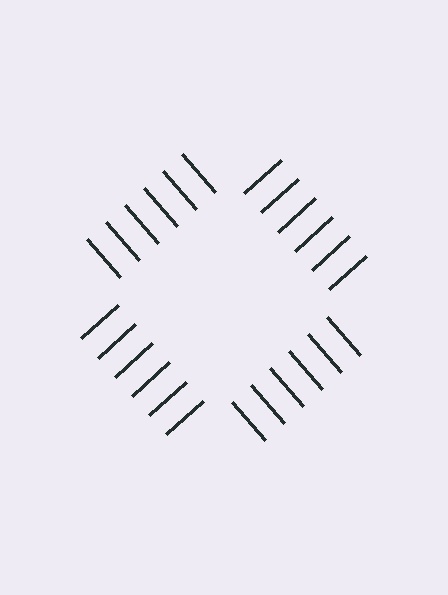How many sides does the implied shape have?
4 sides — the line-ends trace a square.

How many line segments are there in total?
24 — 6 along each of the 4 edges.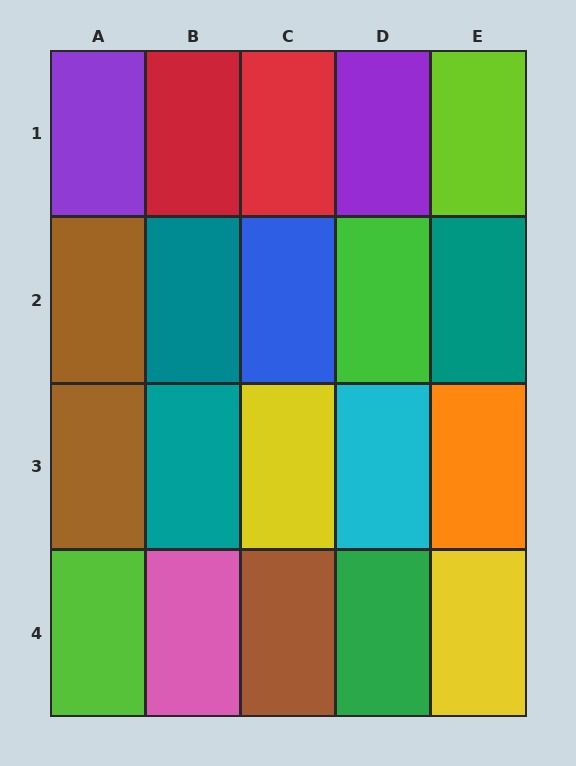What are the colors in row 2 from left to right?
Brown, teal, blue, green, teal.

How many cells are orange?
1 cell is orange.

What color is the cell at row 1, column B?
Red.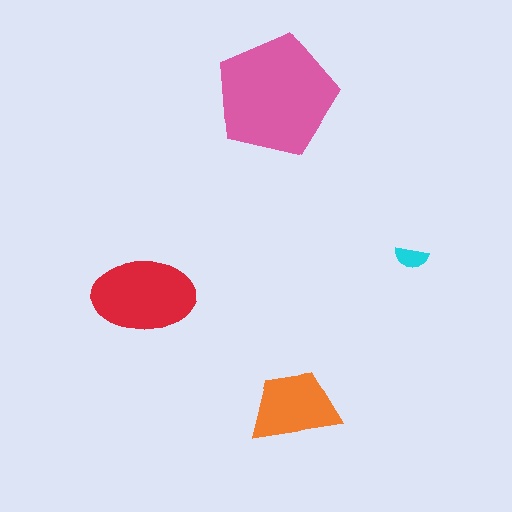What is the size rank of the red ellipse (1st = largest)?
2nd.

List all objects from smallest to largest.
The cyan semicircle, the orange trapezoid, the red ellipse, the pink pentagon.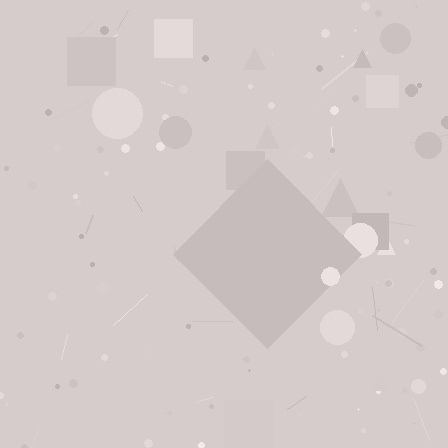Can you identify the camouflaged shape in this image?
The camouflaged shape is a diamond.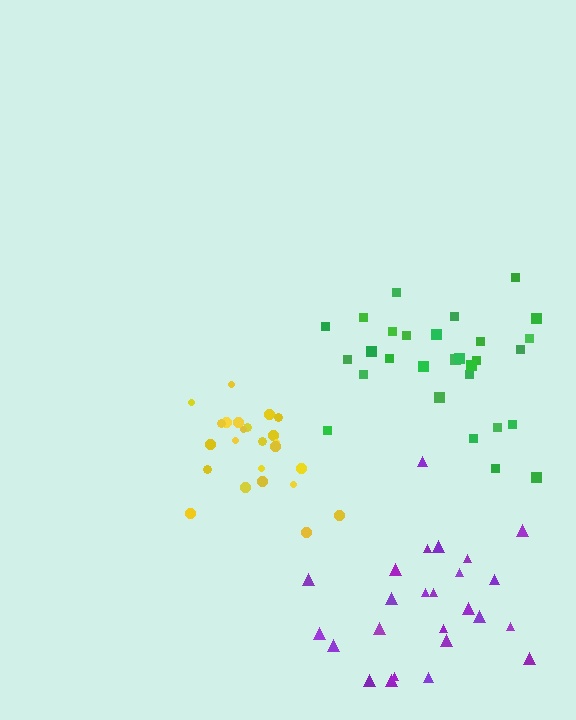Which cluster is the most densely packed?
Yellow.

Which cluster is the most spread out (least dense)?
Green.